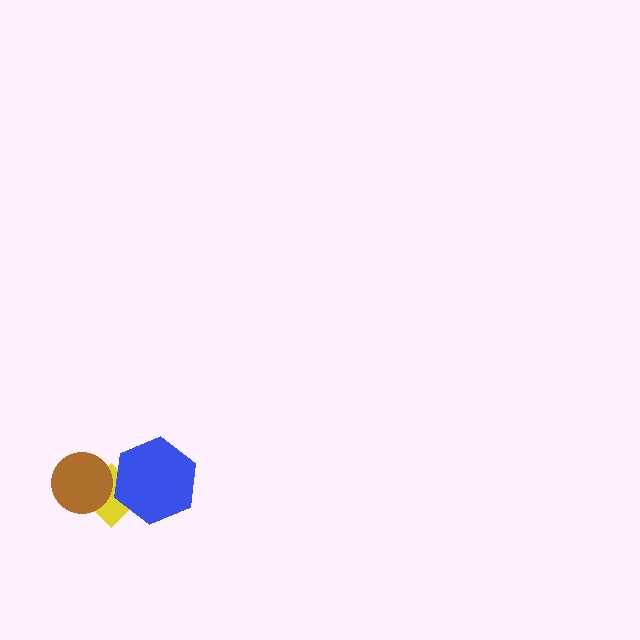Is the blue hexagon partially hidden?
No, no other shape covers it.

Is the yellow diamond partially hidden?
Yes, it is partially covered by another shape.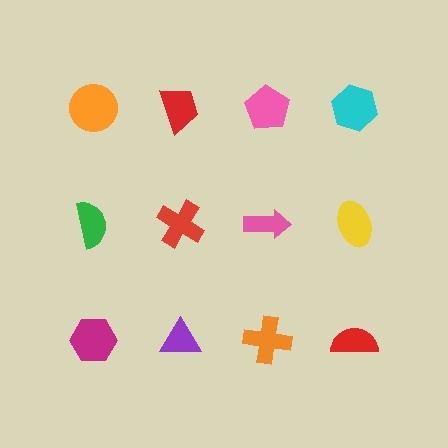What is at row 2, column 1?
A green semicircle.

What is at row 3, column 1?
A magenta hexagon.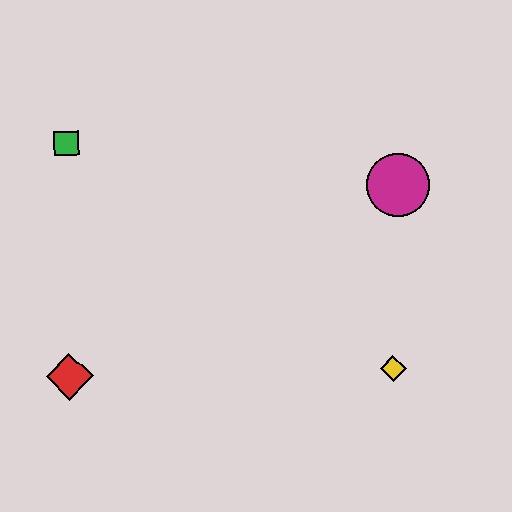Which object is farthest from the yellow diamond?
The green square is farthest from the yellow diamond.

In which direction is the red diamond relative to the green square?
The red diamond is below the green square.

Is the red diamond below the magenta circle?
Yes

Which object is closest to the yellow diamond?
The magenta circle is closest to the yellow diamond.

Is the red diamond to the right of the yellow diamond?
No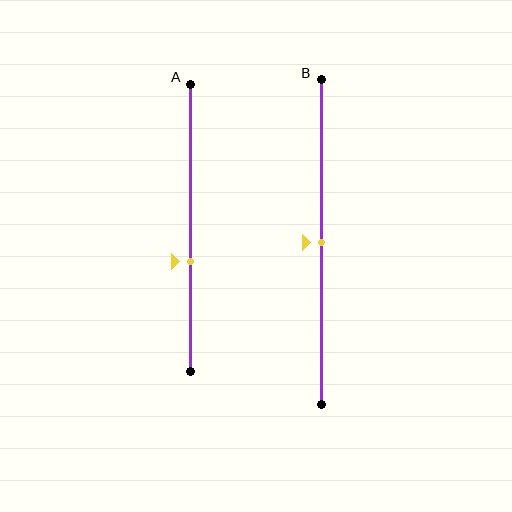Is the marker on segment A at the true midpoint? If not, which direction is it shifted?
No, the marker on segment A is shifted downward by about 12% of the segment length.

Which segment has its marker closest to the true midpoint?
Segment B has its marker closest to the true midpoint.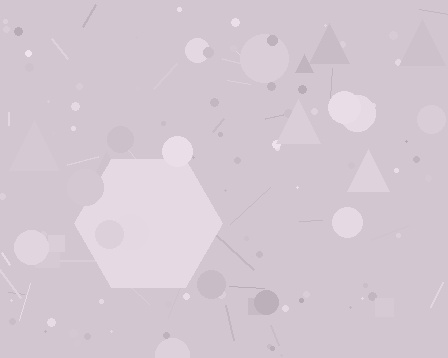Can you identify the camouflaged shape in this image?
The camouflaged shape is a hexagon.